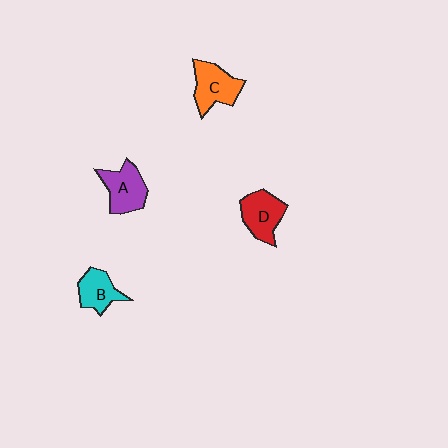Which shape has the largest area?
Shape C (orange).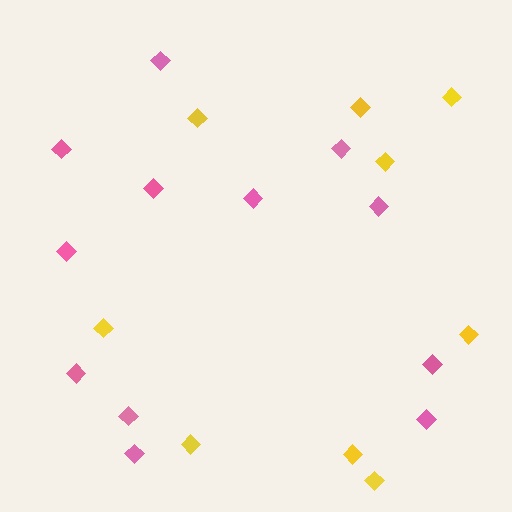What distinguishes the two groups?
There are 2 groups: one group of pink diamonds (12) and one group of yellow diamonds (9).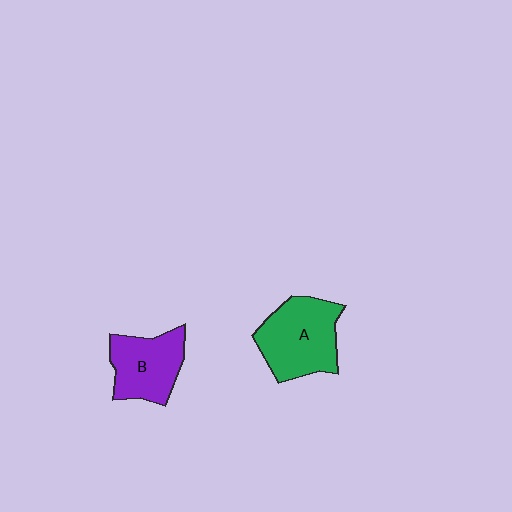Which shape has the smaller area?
Shape B (purple).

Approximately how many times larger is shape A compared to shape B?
Approximately 1.2 times.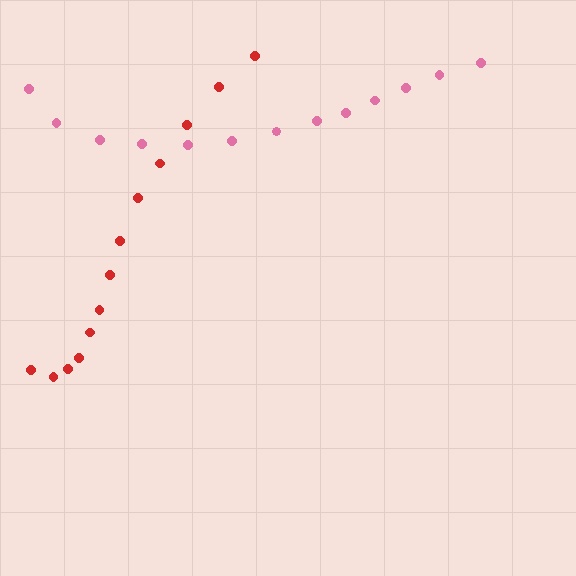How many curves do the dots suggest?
There are 2 distinct paths.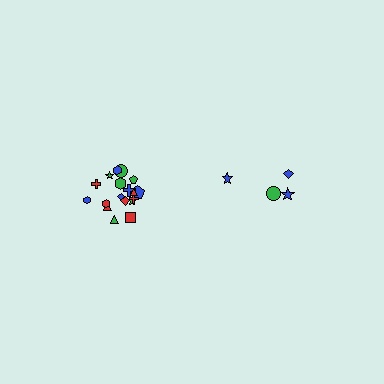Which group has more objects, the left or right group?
The left group.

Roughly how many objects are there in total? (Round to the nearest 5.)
Roughly 20 objects in total.